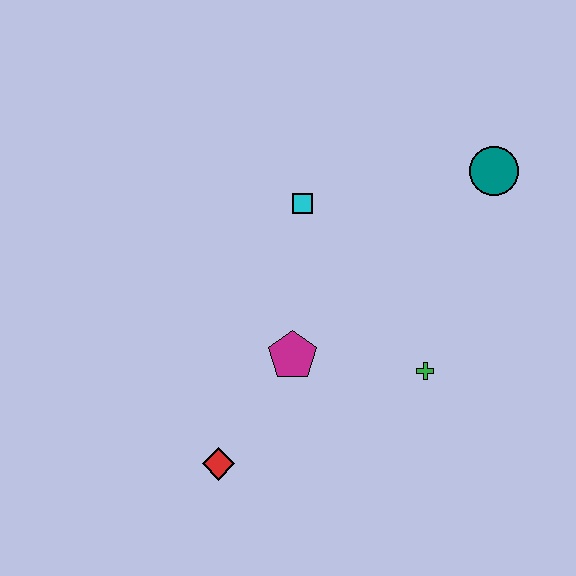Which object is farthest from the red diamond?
The teal circle is farthest from the red diamond.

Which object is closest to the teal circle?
The cyan square is closest to the teal circle.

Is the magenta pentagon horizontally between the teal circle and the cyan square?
No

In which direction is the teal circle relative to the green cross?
The teal circle is above the green cross.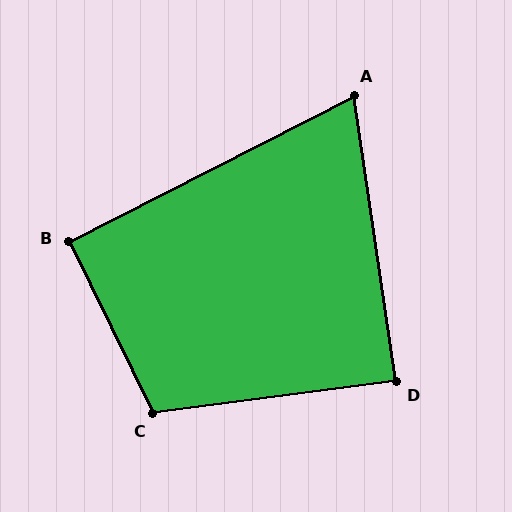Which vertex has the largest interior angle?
C, at approximately 109 degrees.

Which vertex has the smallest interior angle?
A, at approximately 71 degrees.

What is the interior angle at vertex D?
Approximately 89 degrees (approximately right).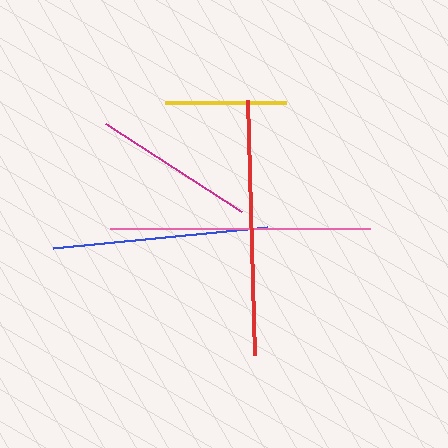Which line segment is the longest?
The pink line is the longest at approximately 260 pixels.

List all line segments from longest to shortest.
From longest to shortest: pink, red, blue, magenta, yellow.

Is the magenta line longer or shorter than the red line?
The red line is longer than the magenta line.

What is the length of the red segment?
The red segment is approximately 255 pixels long.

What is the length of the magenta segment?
The magenta segment is approximately 162 pixels long.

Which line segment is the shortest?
The yellow line is the shortest at approximately 121 pixels.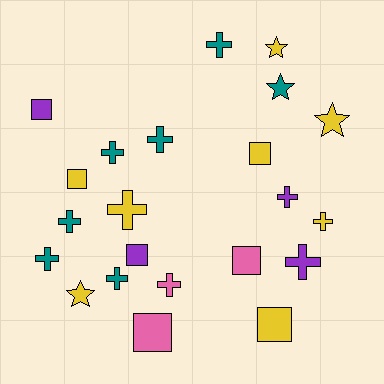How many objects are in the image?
There are 22 objects.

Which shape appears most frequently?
Cross, with 11 objects.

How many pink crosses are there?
There is 1 pink cross.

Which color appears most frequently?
Yellow, with 8 objects.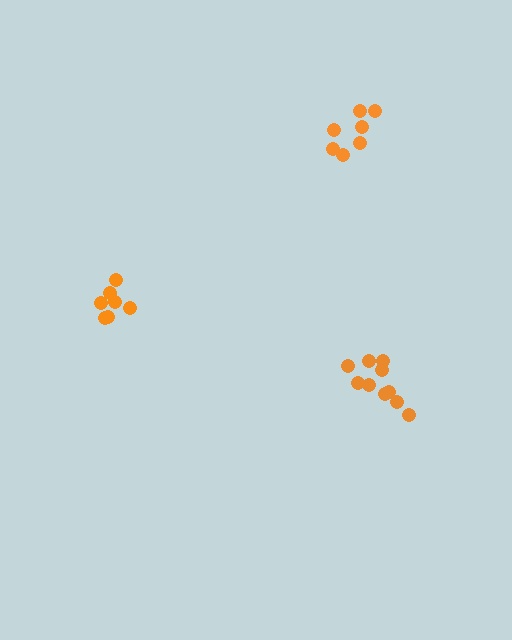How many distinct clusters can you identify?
There are 3 distinct clusters.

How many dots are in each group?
Group 1: 7 dots, Group 2: 10 dots, Group 3: 7 dots (24 total).